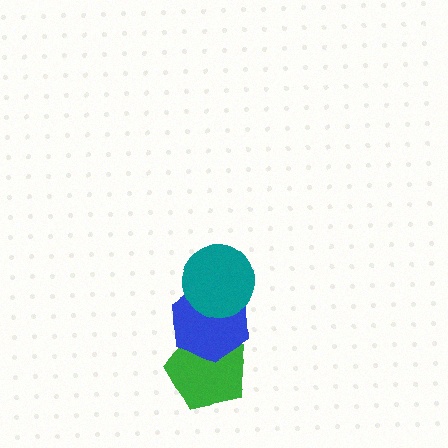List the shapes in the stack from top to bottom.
From top to bottom: the teal circle, the blue hexagon, the green pentagon.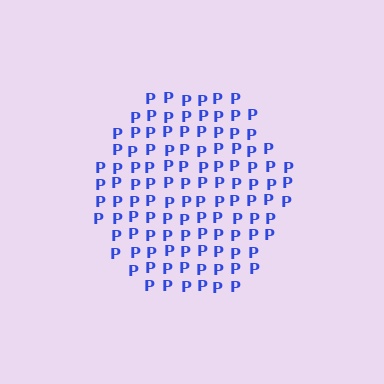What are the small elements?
The small elements are letter P's.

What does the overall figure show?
The overall figure shows a hexagon.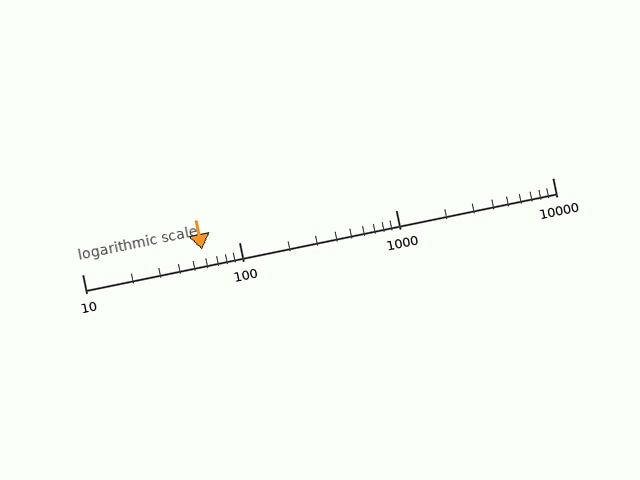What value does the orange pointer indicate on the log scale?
The pointer indicates approximately 58.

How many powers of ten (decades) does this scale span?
The scale spans 3 decades, from 10 to 10000.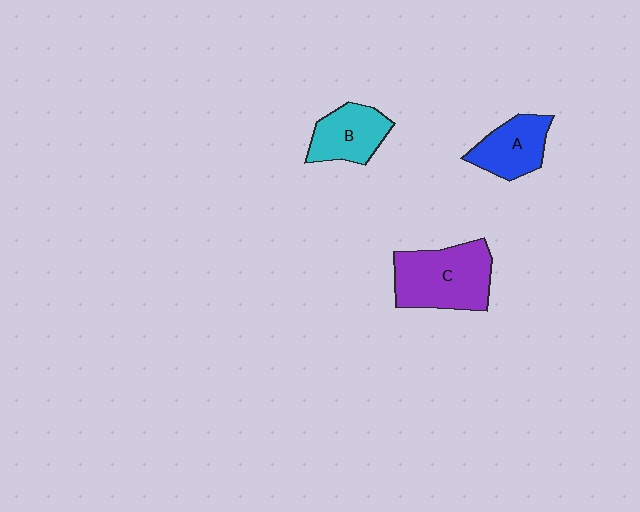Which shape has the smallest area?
Shape B (cyan).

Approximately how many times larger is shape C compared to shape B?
Approximately 1.6 times.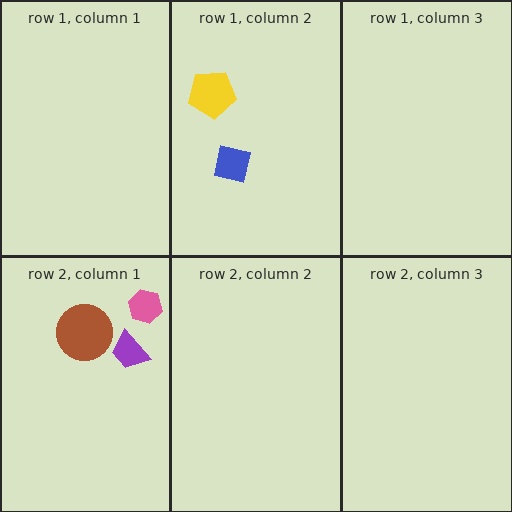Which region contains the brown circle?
The row 2, column 1 region.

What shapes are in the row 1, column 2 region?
The yellow pentagon, the blue square.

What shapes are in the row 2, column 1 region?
The purple trapezoid, the pink hexagon, the brown circle.